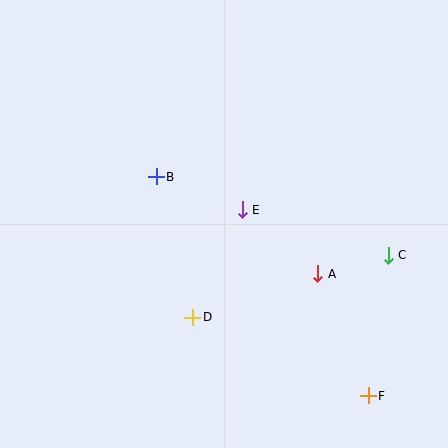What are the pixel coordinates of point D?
Point D is at (193, 317).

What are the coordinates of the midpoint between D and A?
The midpoint between D and A is at (255, 296).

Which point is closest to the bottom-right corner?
Point F is closest to the bottom-right corner.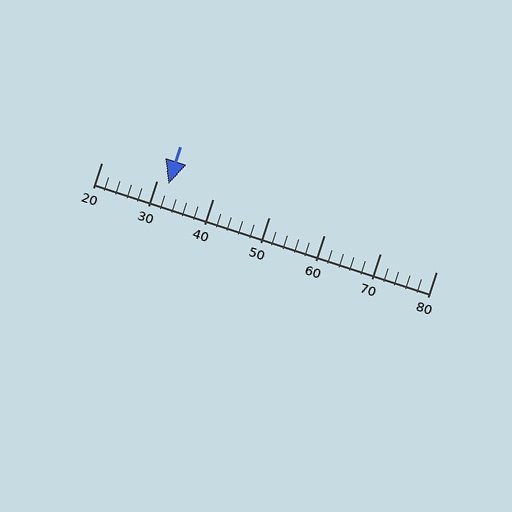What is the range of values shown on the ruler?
The ruler shows values from 20 to 80.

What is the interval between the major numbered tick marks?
The major tick marks are spaced 10 units apart.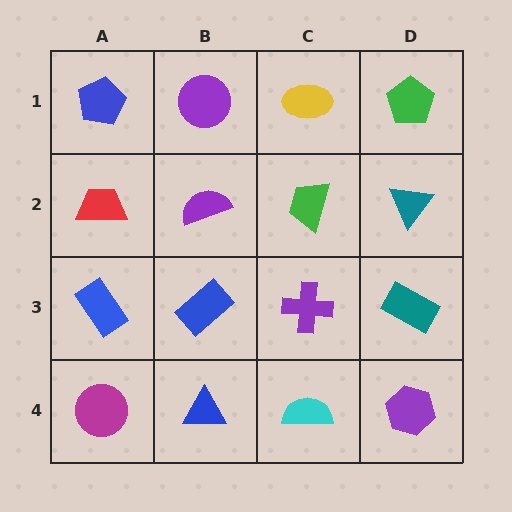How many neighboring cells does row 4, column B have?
3.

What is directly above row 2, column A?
A blue pentagon.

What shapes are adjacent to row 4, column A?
A blue rectangle (row 3, column A), a blue triangle (row 4, column B).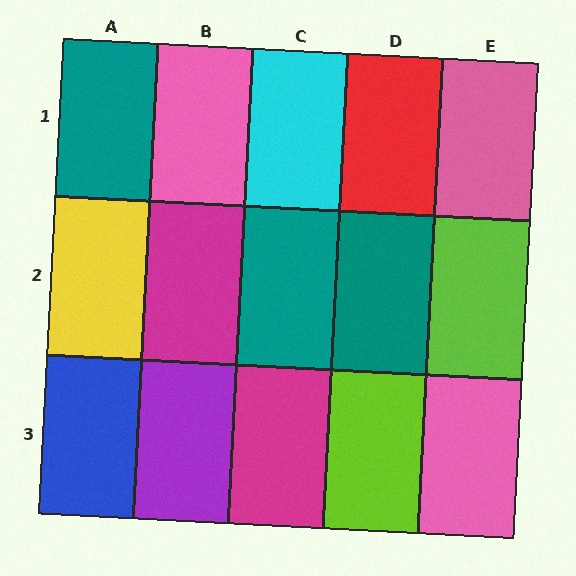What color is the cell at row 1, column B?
Pink.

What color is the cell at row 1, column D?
Red.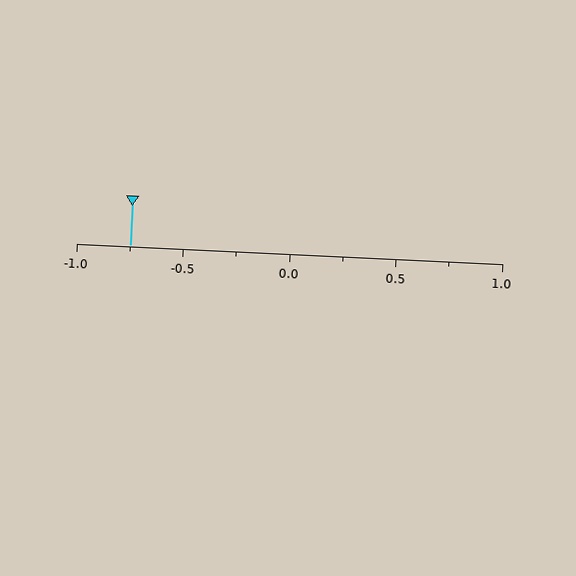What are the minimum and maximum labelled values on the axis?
The axis runs from -1.0 to 1.0.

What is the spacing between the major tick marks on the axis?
The major ticks are spaced 0.5 apart.